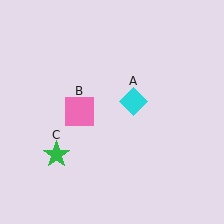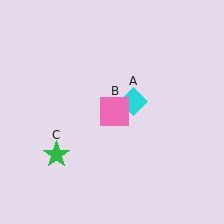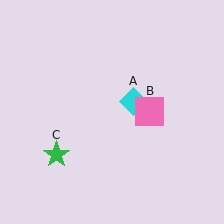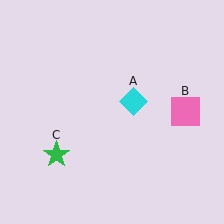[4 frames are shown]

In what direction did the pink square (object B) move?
The pink square (object B) moved right.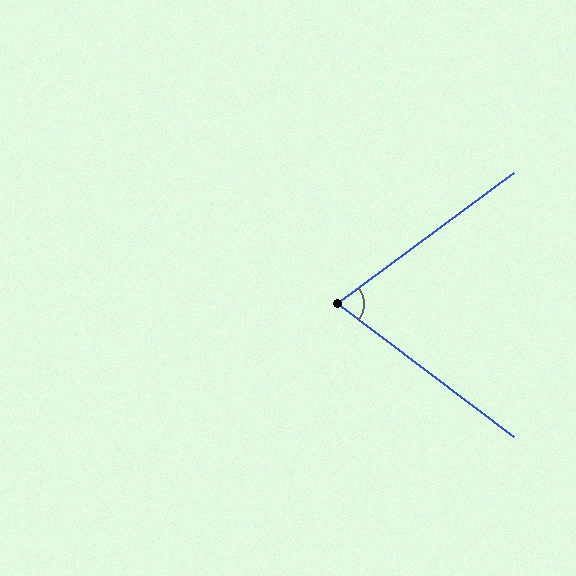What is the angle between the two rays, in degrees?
Approximately 73 degrees.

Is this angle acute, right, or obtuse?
It is acute.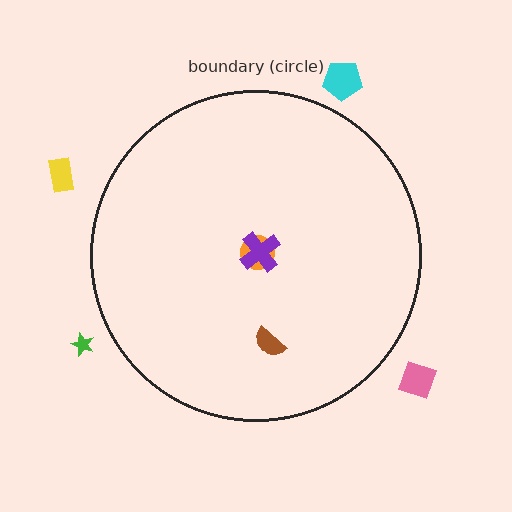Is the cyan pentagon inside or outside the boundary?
Outside.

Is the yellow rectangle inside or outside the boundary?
Outside.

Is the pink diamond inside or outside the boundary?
Outside.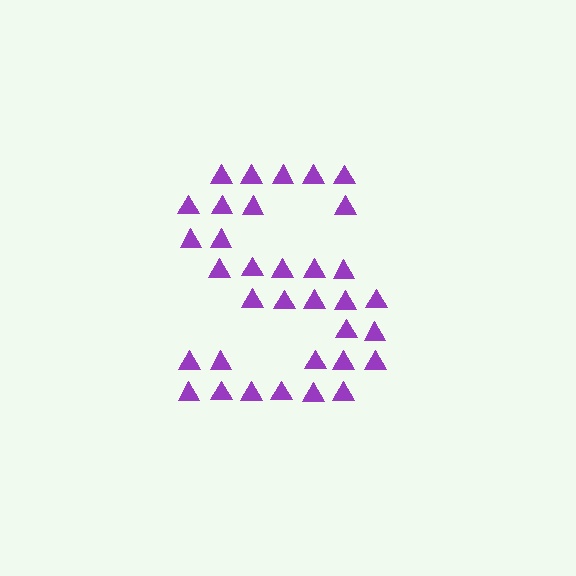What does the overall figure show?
The overall figure shows the letter S.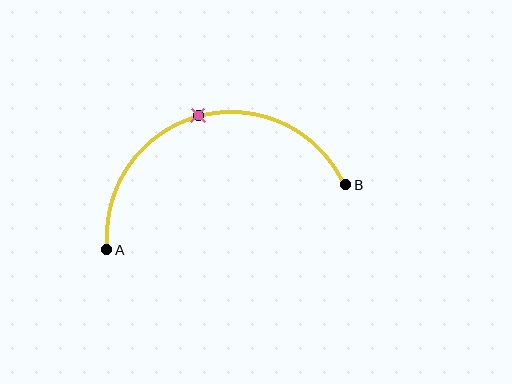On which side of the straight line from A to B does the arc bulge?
The arc bulges above the straight line connecting A and B.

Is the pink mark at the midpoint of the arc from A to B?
Yes. The pink mark lies on the arc at equal arc-length from both A and B — it is the arc midpoint.